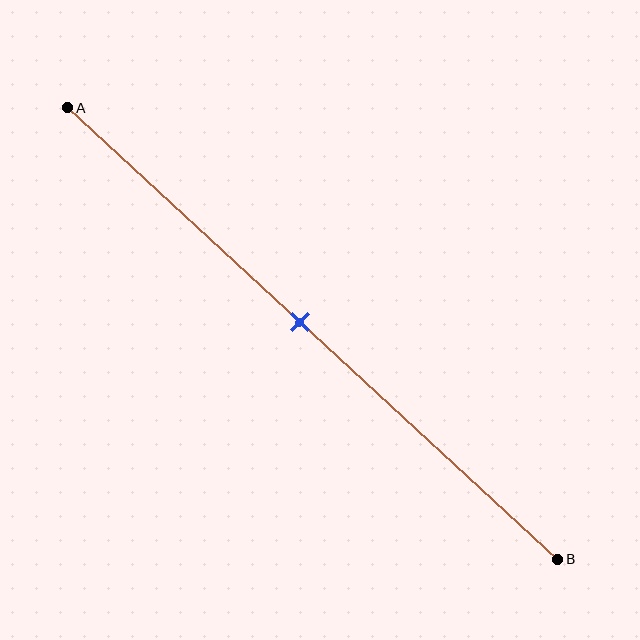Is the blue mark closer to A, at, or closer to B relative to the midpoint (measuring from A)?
The blue mark is approximately at the midpoint of segment AB.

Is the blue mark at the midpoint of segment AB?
Yes, the mark is approximately at the midpoint.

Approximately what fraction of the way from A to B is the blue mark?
The blue mark is approximately 45% of the way from A to B.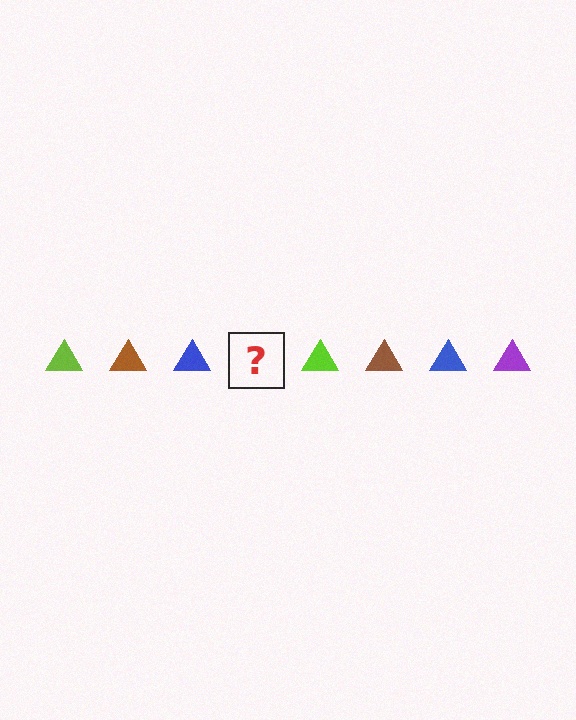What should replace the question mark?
The question mark should be replaced with a purple triangle.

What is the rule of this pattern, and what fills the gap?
The rule is that the pattern cycles through lime, brown, blue, purple triangles. The gap should be filled with a purple triangle.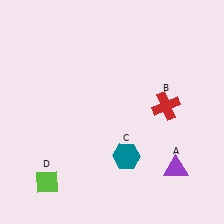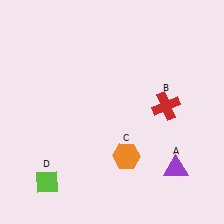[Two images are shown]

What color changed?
The hexagon (C) changed from teal in Image 1 to orange in Image 2.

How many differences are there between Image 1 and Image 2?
There is 1 difference between the two images.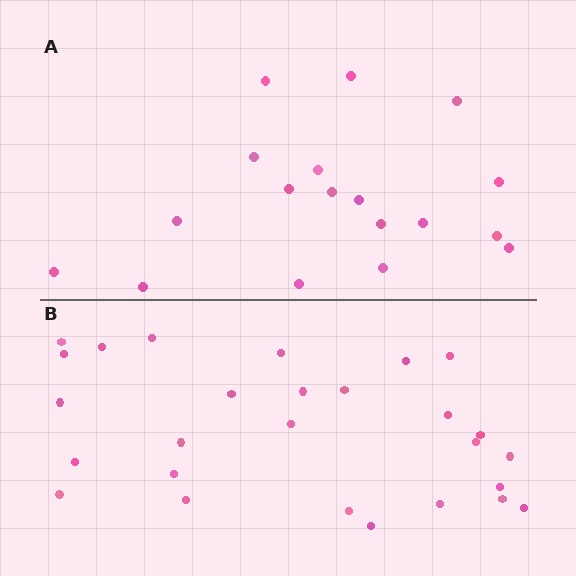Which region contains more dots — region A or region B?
Region B (the bottom region) has more dots.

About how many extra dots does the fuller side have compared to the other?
Region B has roughly 8 or so more dots than region A.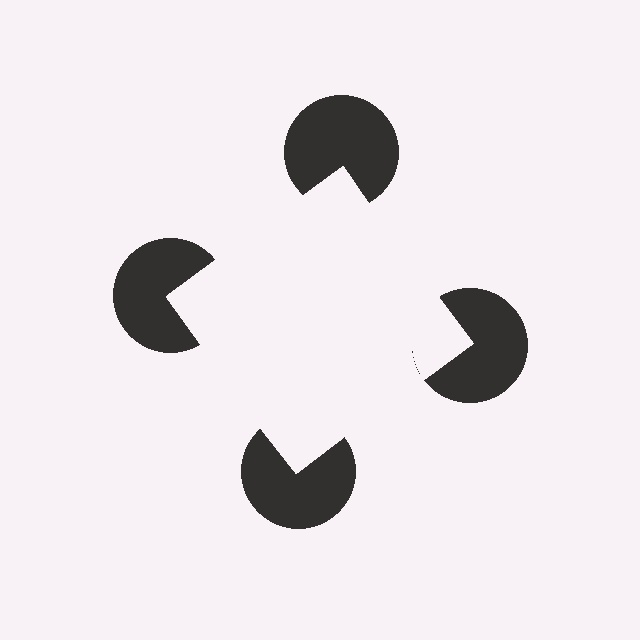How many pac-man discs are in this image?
There are 4 — one at each vertex of the illusory square.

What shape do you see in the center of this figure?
An illusory square — its edges are inferred from the aligned wedge cuts in the pac-man discs, not physically drawn.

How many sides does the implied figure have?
4 sides.